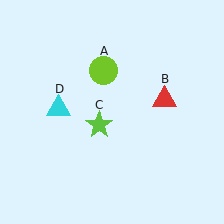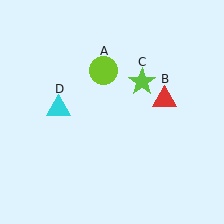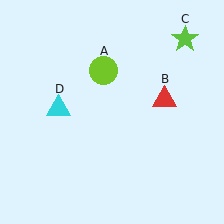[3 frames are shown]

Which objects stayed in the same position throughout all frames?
Lime circle (object A) and red triangle (object B) and cyan triangle (object D) remained stationary.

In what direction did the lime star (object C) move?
The lime star (object C) moved up and to the right.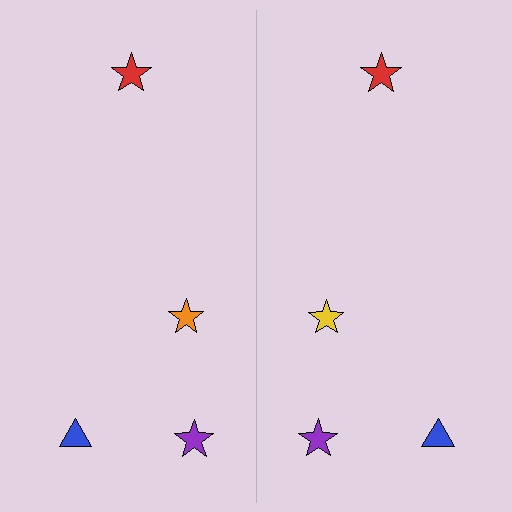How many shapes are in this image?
There are 8 shapes in this image.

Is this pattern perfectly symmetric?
No, the pattern is not perfectly symmetric. The yellow star on the right side breaks the symmetry — its mirror counterpart is orange.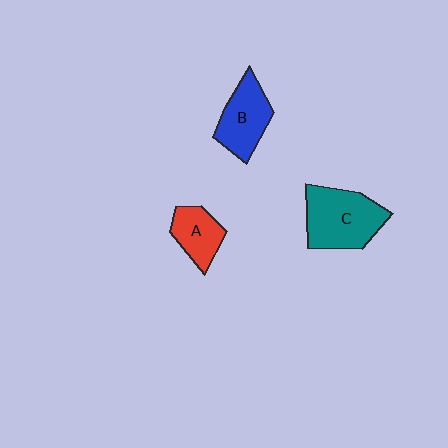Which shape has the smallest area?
Shape A (red).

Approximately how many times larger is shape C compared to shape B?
Approximately 1.3 times.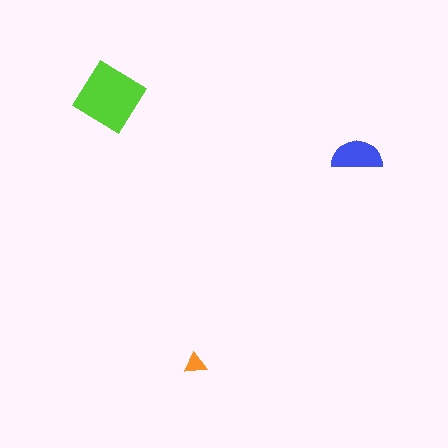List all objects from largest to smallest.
The lime diamond, the blue semicircle, the orange triangle.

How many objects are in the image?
There are 3 objects in the image.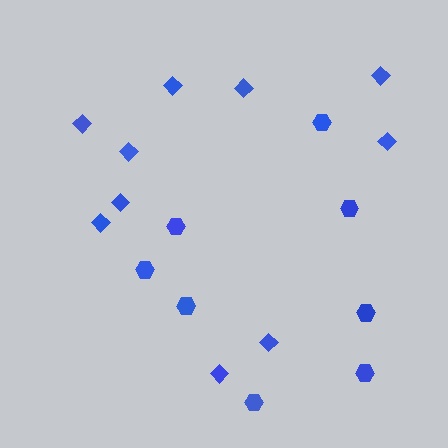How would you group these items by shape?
There are 2 groups: one group of diamonds (10) and one group of hexagons (8).